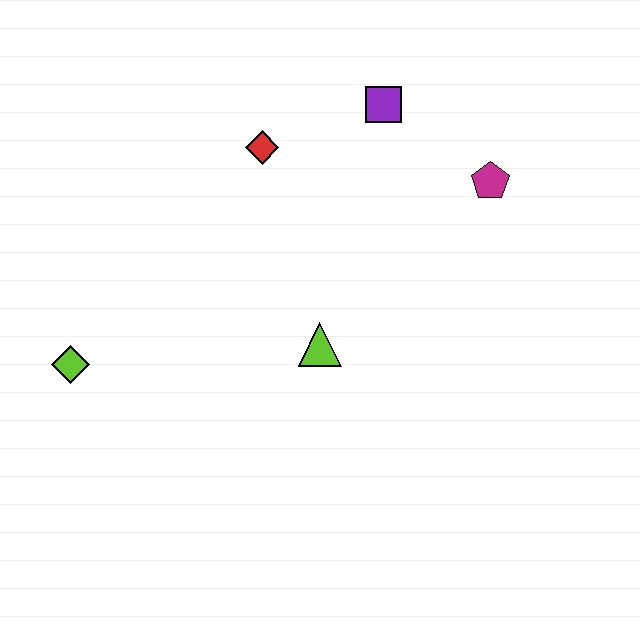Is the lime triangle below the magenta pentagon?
Yes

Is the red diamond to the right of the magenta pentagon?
No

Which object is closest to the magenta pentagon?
The purple square is closest to the magenta pentagon.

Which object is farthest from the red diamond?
The lime diamond is farthest from the red diamond.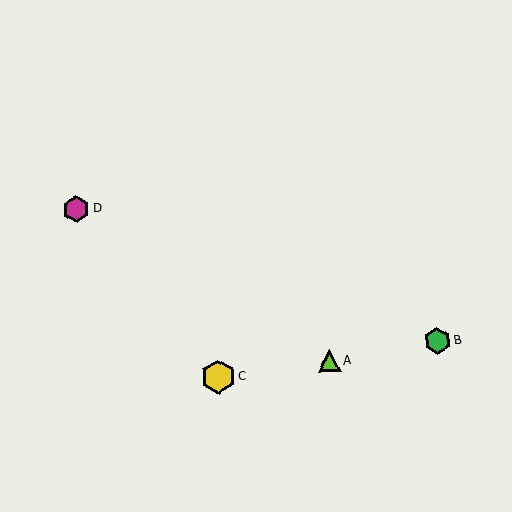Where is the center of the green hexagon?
The center of the green hexagon is at (437, 341).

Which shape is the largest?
The yellow hexagon (labeled C) is the largest.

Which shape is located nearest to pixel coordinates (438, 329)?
The green hexagon (labeled B) at (437, 341) is nearest to that location.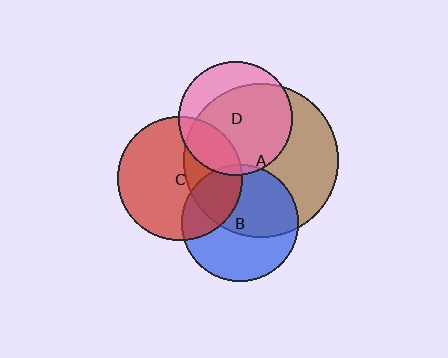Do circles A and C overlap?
Yes.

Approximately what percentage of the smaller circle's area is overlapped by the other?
Approximately 35%.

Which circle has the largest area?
Circle A (brown).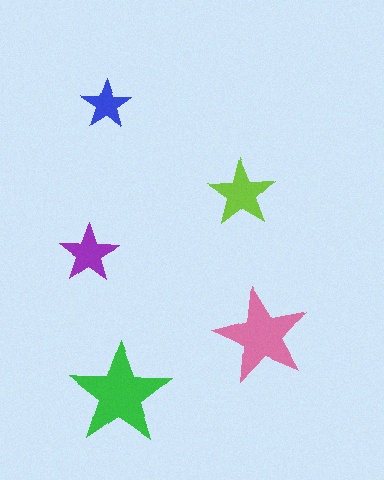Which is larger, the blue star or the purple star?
The purple one.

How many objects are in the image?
There are 5 objects in the image.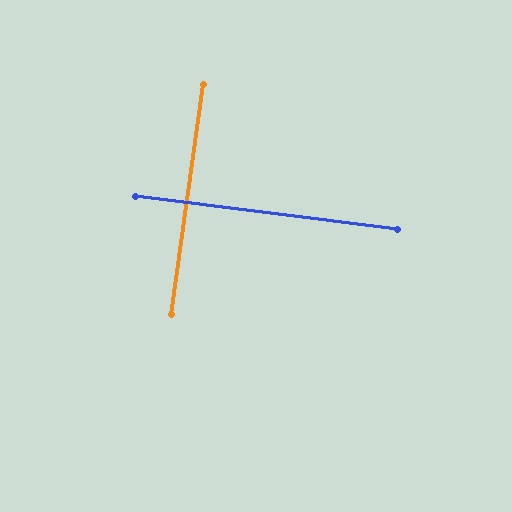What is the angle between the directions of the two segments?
Approximately 89 degrees.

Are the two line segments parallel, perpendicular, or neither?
Perpendicular — they meet at approximately 89°.